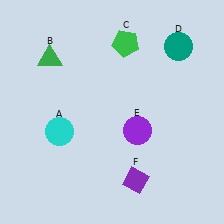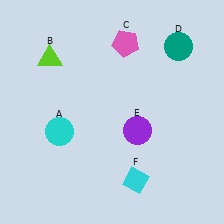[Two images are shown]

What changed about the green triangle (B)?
In Image 1, B is green. In Image 2, it changed to lime.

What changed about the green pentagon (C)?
In Image 1, C is green. In Image 2, it changed to pink.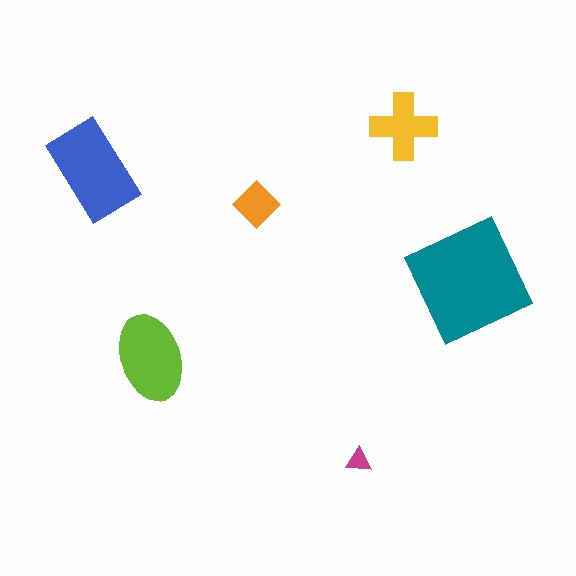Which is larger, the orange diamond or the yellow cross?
The yellow cross.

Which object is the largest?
The teal square.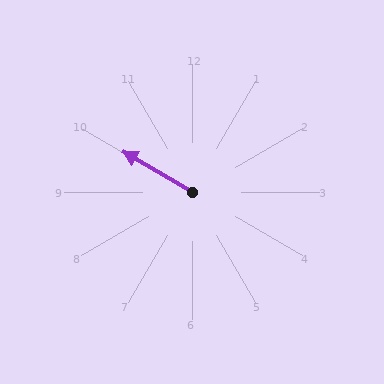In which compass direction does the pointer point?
Northwest.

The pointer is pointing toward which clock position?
Roughly 10 o'clock.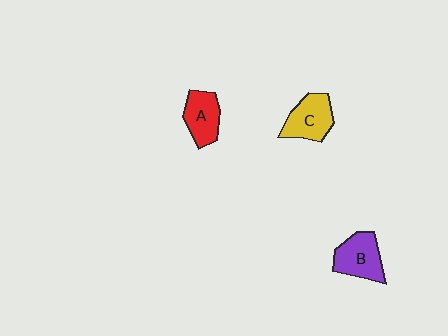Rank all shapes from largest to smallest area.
From largest to smallest: B (purple), C (yellow), A (red).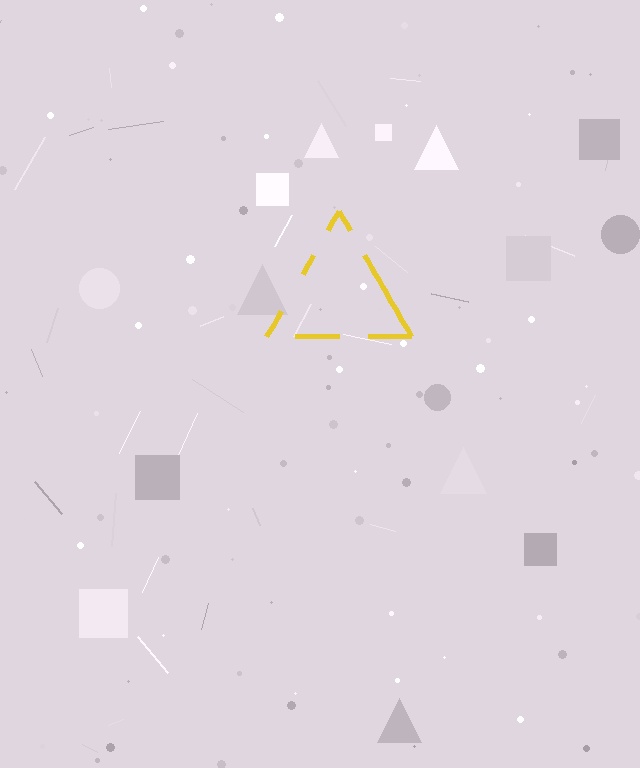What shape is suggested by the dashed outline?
The dashed outline suggests a triangle.